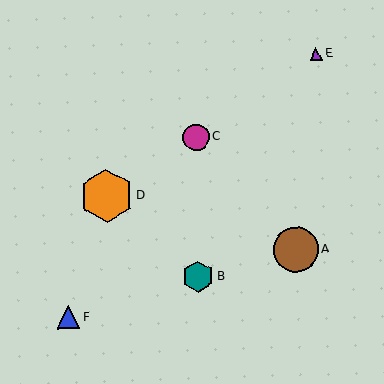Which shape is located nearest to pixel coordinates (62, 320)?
The blue triangle (labeled F) at (68, 317) is nearest to that location.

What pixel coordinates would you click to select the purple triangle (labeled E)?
Click at (316, 54) to select the purple triangle E.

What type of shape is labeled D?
Shape D is an orange hexagon.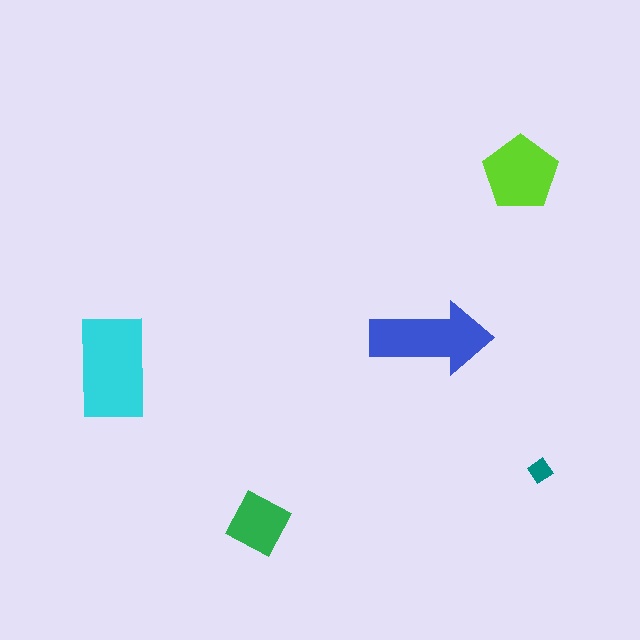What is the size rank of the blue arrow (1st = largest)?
2nd.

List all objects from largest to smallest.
The cyan rectangle, the blue arrow, the lime pentagon, the green square, the teal diamond.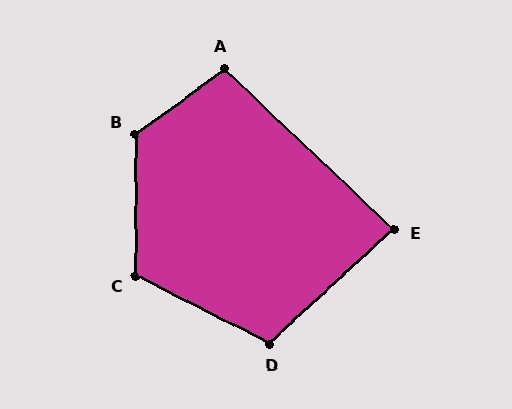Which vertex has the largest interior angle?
B, at approximately 126 degrees.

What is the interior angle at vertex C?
Approximately 117 degrees (obtuse).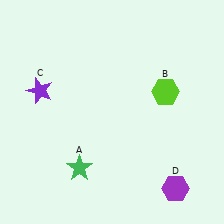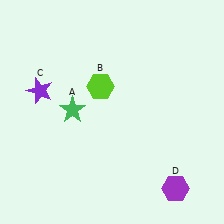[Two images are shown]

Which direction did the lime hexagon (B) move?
The lime hexagon (B) moved left.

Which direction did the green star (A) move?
The green star (A) moved up.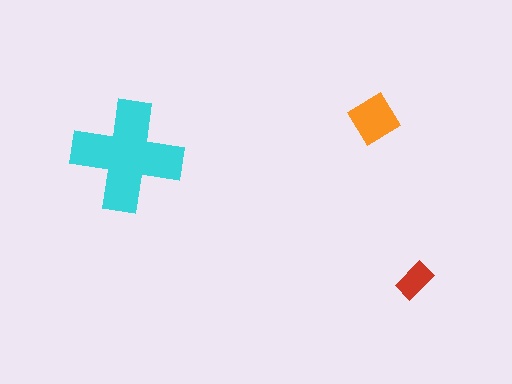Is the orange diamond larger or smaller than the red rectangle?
Larger.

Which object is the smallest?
The red rectangle.